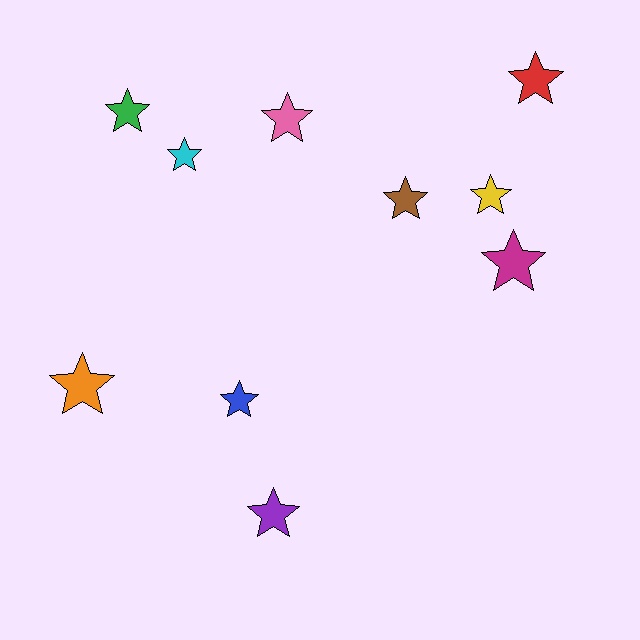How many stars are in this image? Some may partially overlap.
There are 10 stars.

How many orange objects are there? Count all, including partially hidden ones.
There is 1 orange object.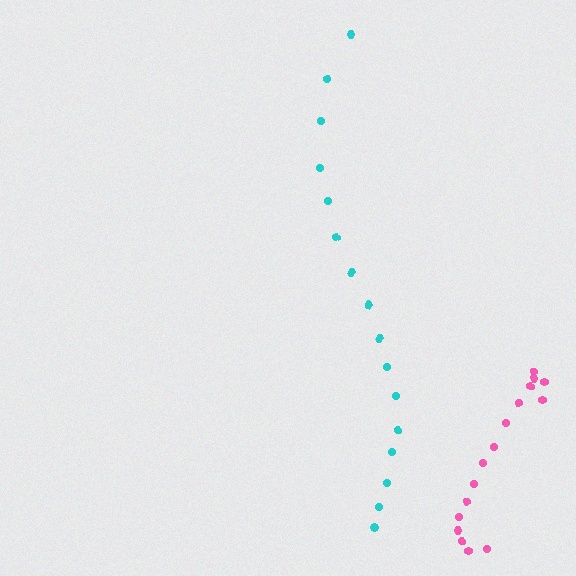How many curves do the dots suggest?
There are 2 distinct paths.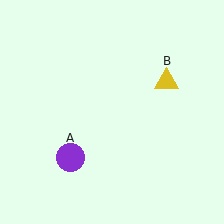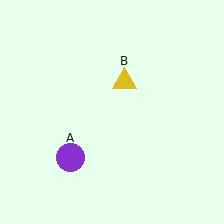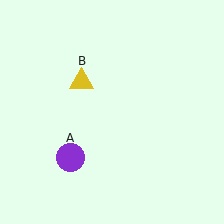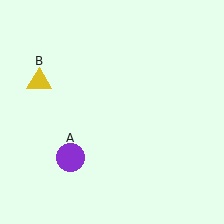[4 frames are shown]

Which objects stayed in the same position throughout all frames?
Purple circle (object A) remained stationary.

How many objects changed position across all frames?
1 object changed position: yellow triangle (object B).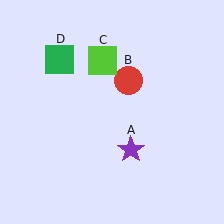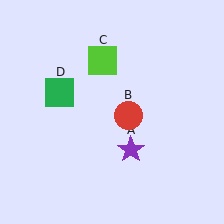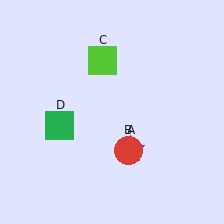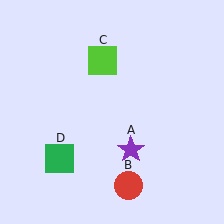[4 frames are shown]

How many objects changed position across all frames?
2 objects changed position: red circle (object B), green square (object D).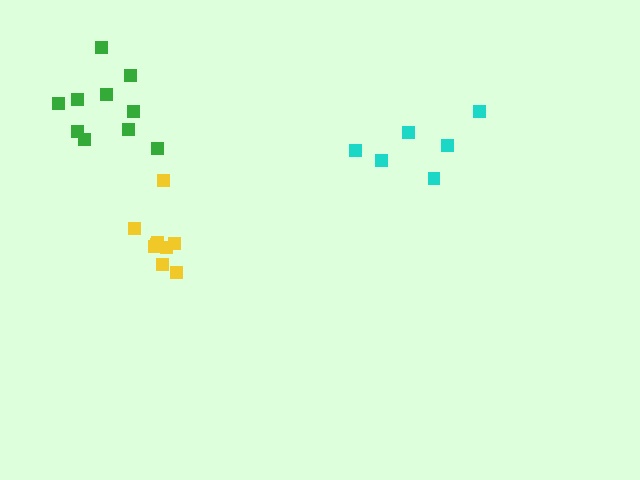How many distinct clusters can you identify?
There are 3 distinct clusters.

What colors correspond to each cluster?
The clusters are colored: yellow, cyan, green.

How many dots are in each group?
Group 1: 9 dots, Group 2: 6 dots, Group 3: 10 dots (25 total).